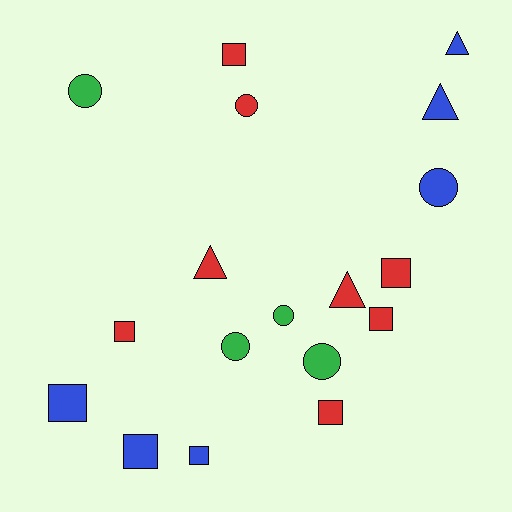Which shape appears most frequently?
Square, with 8 objects.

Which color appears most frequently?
Red, with 8 objects.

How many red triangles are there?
There are 2 red triangles.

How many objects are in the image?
There are 18 objects.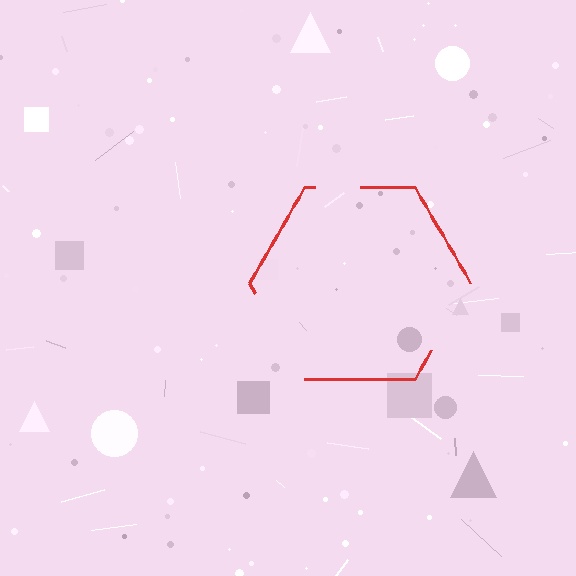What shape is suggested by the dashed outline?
The dashed outline suggests a hexagon.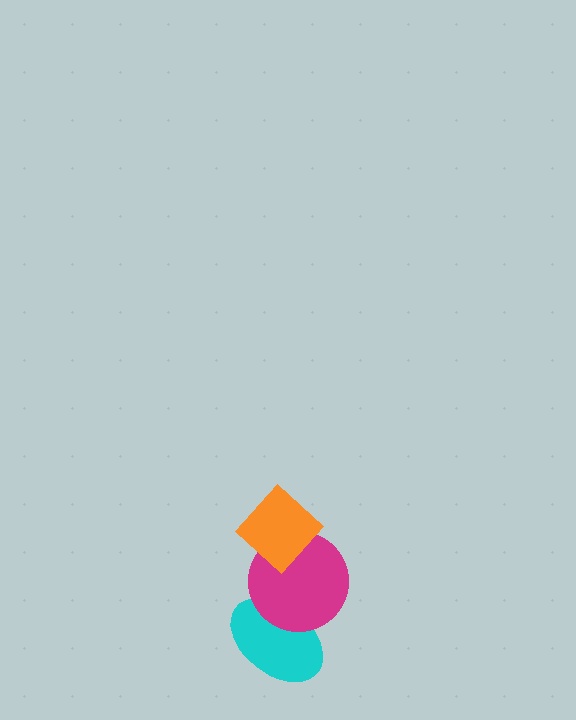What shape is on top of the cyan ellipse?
The magenta circle is on top of the cyan ellipse.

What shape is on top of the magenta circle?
The orange diamond is on top of the magenta circle.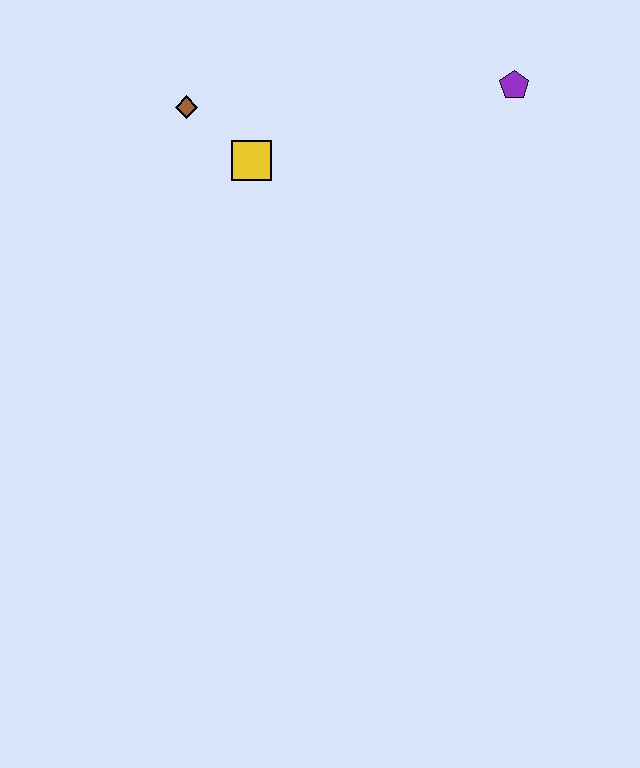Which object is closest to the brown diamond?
The yellow square is closest to the brown diamond.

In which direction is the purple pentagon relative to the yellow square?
The purple pentagon is to the right of the yellow square.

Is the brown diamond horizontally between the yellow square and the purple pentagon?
No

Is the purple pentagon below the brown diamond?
No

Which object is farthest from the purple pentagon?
The brown diamond is farthest from the purple pentagon.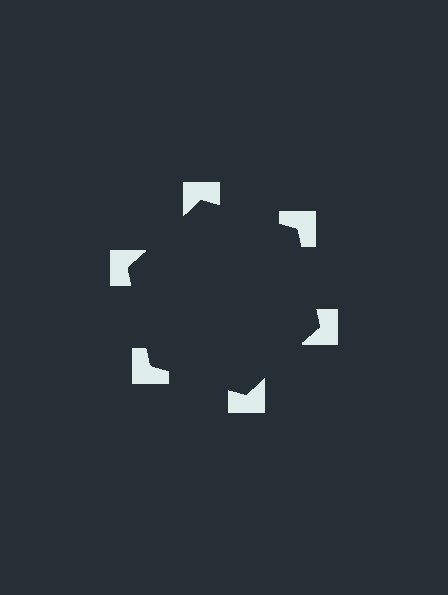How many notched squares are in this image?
There are 6 — one at each vertex of the illusory hexagon.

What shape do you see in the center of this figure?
An illusory hexagon — its edges are inferred from the aligned wedge cuts in the notched squares, not physically drawn.